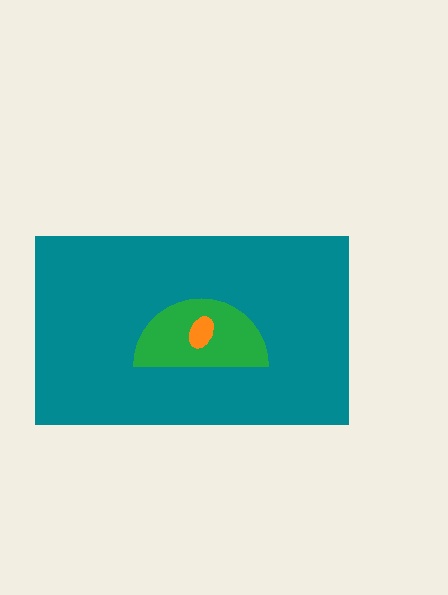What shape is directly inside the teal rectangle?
The green semicircle.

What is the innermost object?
The orange ellipse.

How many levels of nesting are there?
3.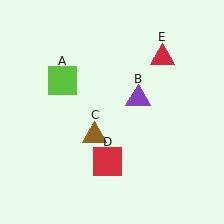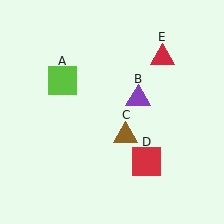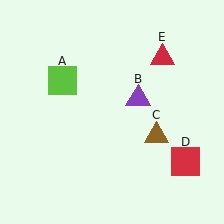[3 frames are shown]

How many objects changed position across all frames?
2 objects changed position: brown triangle (object C), red square (object D).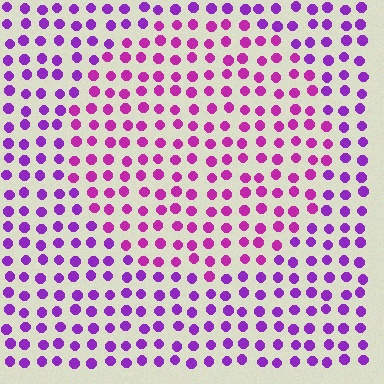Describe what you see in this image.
The image is filled with small purple elements in a uniform arrangement. A circle-shaped region is visible where the elements are tinted to a slightly different hue, forming a subtle color boundary.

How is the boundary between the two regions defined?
The boundary is defined purely by a slight shift in hue (about 28 degrees). Spacing, size, and orientation are identical on both sides.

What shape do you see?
I see a circle.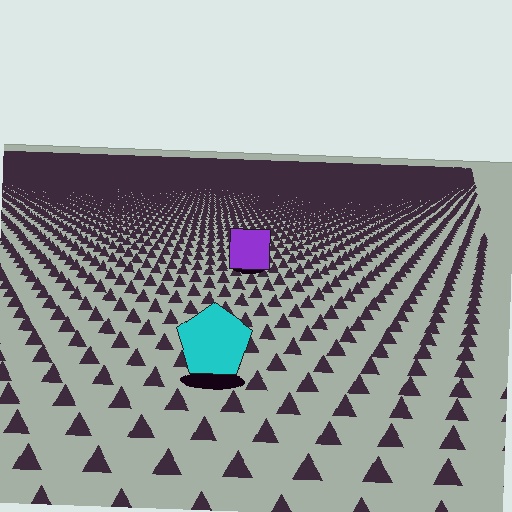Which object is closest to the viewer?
The cyan pentagon is closest. The texture marks near it are larger and more spread out.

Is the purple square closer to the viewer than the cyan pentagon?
No. The cyan pentagon is closer — you can tell from the texture gradient: the ground texture is coarser near it.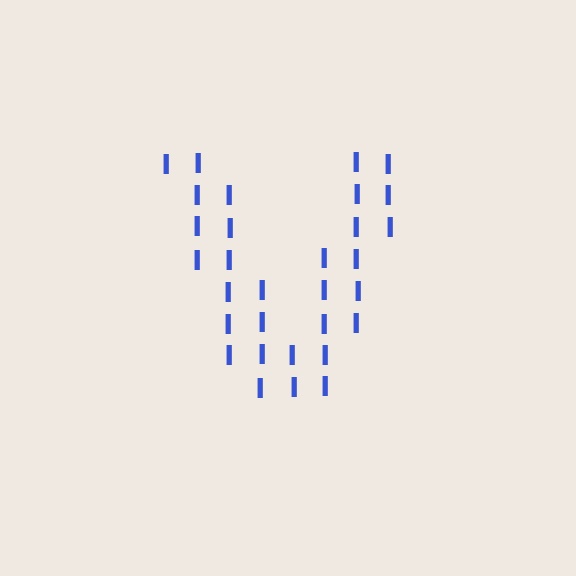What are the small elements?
The small elements are letter I's.